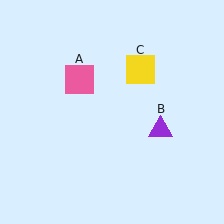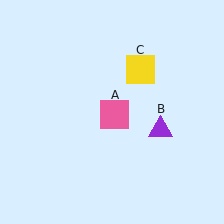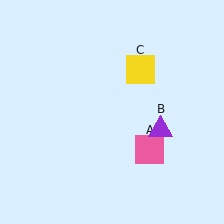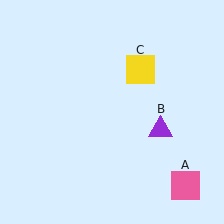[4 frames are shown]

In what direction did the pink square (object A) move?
The pink square (object A) moved down and to the right.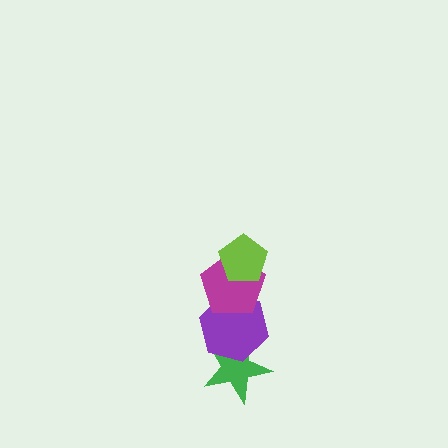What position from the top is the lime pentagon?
The lime pentagon is 1st from the top.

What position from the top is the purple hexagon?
The purple hexagon is 3rd from the top.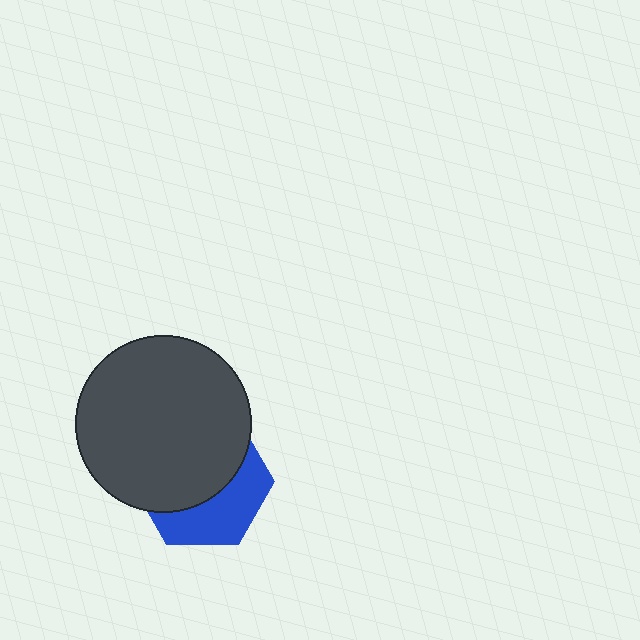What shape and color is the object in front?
The object in front is a dark gray circle.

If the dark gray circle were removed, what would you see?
You would see the complete blue hexagon.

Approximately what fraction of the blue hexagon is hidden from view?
Roughly 60% of the blue hexagon is hidden behind the dark gray circle.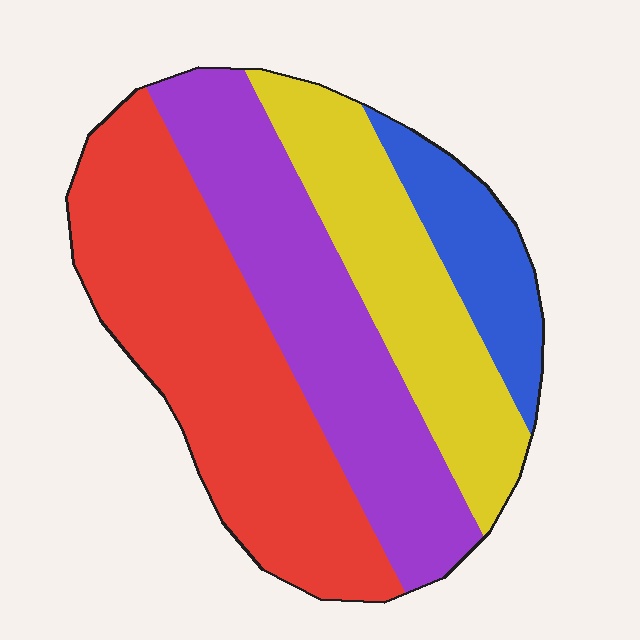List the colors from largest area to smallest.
From largest to smallest: red, purple, yellow, blue.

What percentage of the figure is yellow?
Yellow covers 22% of the figure.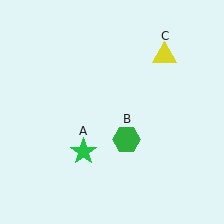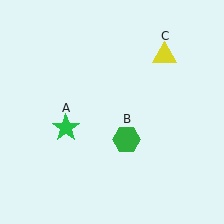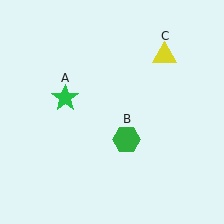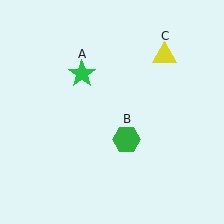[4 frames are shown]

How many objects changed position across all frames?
1 object changed position: green star (object A).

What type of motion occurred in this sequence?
The green star (object A) rotated clockwise around the center of the scene.